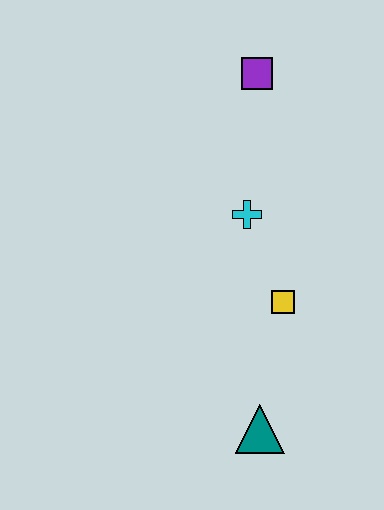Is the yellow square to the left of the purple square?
No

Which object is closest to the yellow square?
The cyan cross is closest to the yellow square.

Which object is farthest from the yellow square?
The purple square is farthest from the yellow square.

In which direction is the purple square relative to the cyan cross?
The purple square is above the cyan cross.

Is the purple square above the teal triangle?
Yes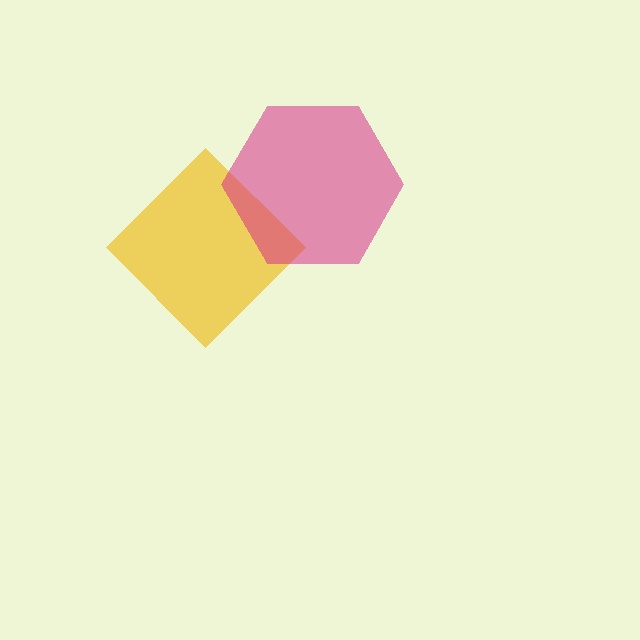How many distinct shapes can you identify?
There are 2 distinct shapes: a yellow diamond, a magenta hexagon.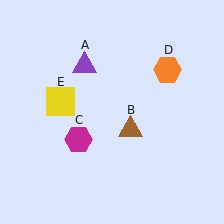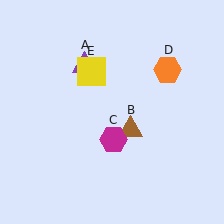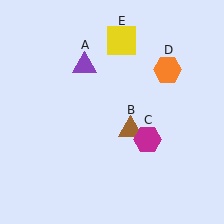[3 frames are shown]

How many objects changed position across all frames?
2 objects changed position: magenta hexagon (object C), yellow square (object E).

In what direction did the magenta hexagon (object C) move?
The magenta hexagon (object C) moved right.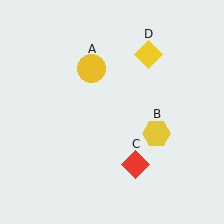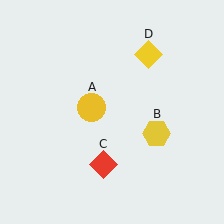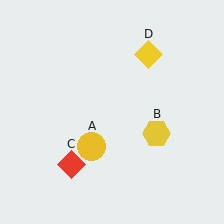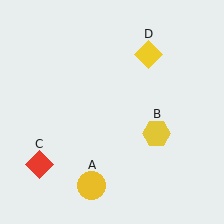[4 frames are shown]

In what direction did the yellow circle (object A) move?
The yellow circle (object A) moved down.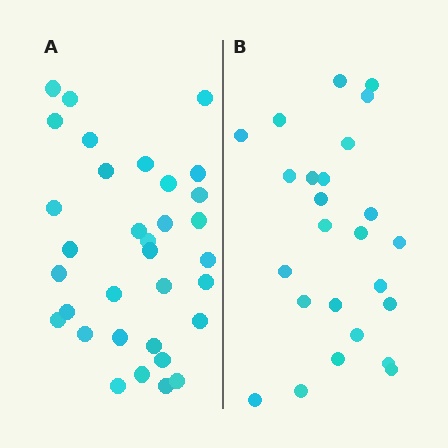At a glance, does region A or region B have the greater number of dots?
Region A (the left region) has more dots.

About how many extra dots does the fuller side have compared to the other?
Region A has roughly 8 or so more dots than region B.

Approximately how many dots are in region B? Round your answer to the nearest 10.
About 20 dots. (The exact count is 25, which rounds to 20.)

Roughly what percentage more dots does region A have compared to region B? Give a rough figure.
About 30% more.